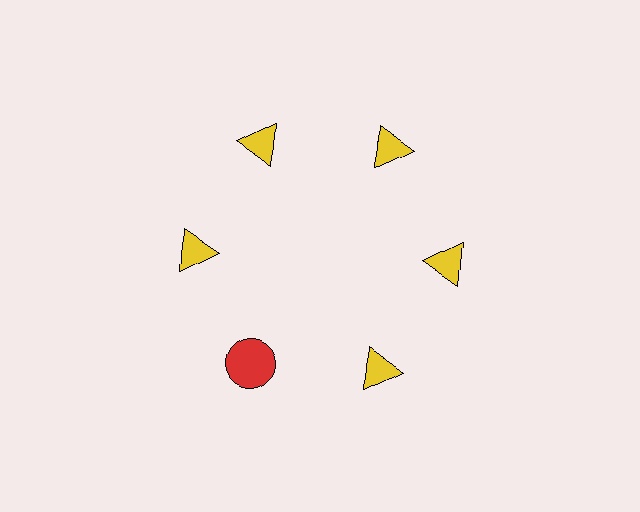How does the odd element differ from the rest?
It differs in both color (red instead of yellow) and shape (circle instead of triangle).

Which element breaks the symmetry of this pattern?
The red circle at roughly the 7 o'clock position breaks the symmetry. All other shapes are yellow triangles.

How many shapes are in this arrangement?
There are 6 shapes arranged in a ring pattern.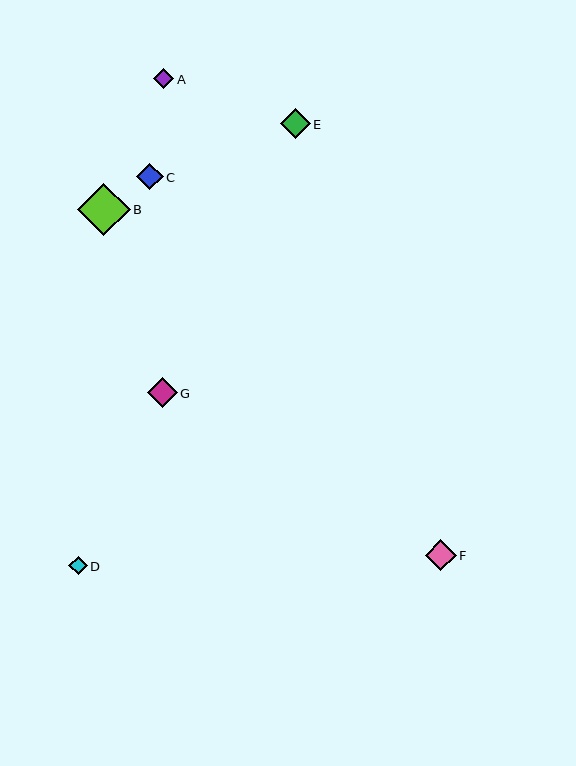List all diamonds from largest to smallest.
From largest to smallest: B, F, G, E, C, A, D.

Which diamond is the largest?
Diamond B is the largest with a size of approximately 52 pixels.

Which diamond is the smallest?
Diamond D is the smallest with a size of approximately 19 pixels.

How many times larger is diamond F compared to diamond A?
Diamond F is approximately 1.5 times the size of diamond A.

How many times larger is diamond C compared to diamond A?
Diamond C is approximately 1.3 times the size of diamond A.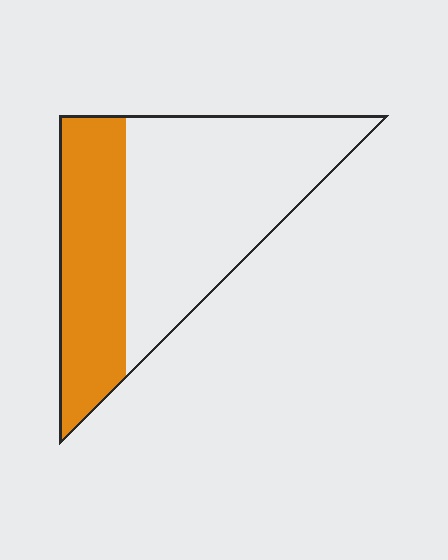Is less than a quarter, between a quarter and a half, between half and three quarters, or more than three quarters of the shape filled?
Between a quarter and a half.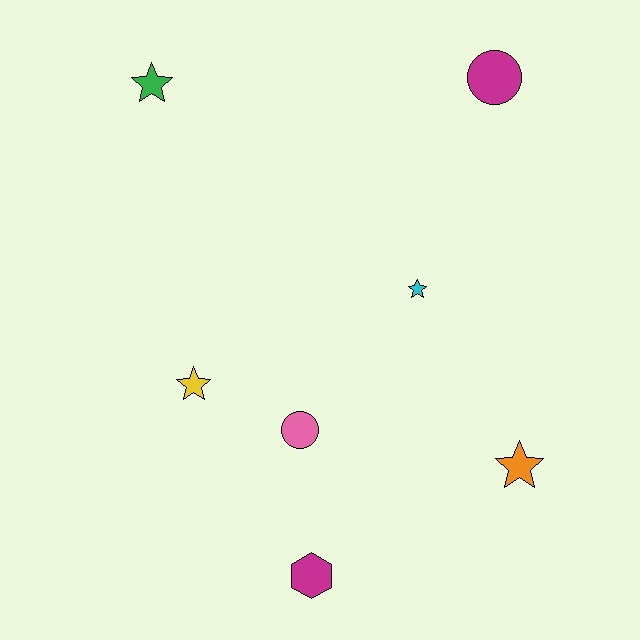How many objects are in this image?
There are 7 objects.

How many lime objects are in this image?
There are no lime objects.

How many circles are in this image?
There are 2 circles.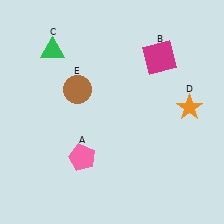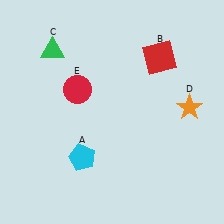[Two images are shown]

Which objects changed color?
A changed from pink to cyan. B changed from magenta to red. E changed from brown to red.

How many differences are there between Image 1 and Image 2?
There are 3 differences between the two images.